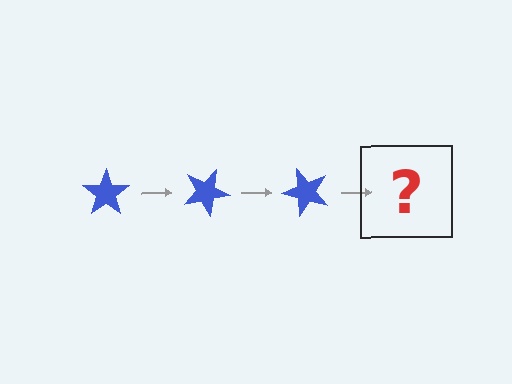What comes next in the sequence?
The next element should be a blue star rotated 75 degrees.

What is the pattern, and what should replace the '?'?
The pattern is that the star rotates 25 degrees each step. The '?' should be a blue star rotated 75 degrees.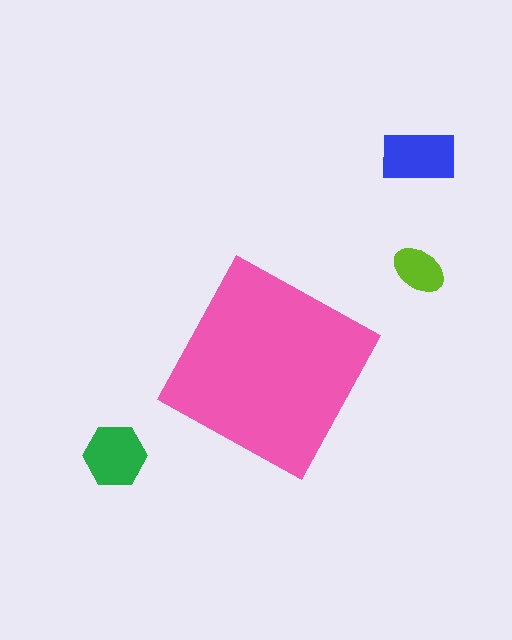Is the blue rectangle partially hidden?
No, the blue rectangle is fully visible.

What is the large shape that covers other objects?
A pink square.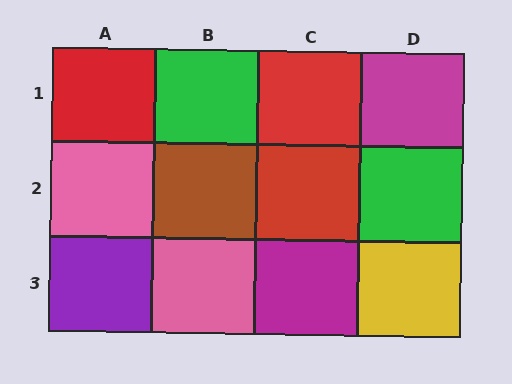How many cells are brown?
1 cell is brown.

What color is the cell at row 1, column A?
Red.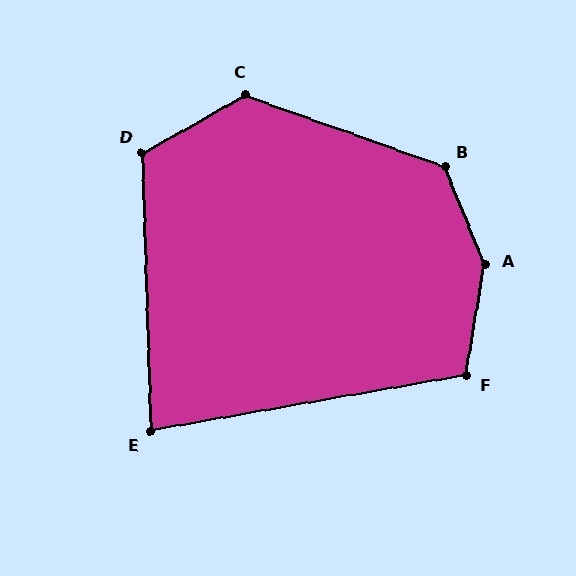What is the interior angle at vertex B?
Approximately 132 degrees (obtuse).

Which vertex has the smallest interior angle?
E, at approximately 82 degrees.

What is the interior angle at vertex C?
Approximately 130 degrees (obtuse).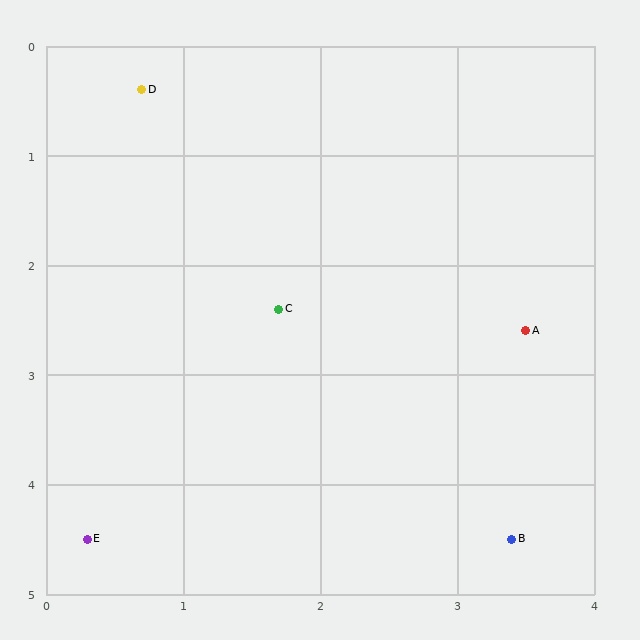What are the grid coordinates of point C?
Point C is at approximately (1.7, 2.4).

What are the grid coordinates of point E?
Point E is at approximately (0.3, 4.5).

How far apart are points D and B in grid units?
Points D and B are about 4.9 grid units apart.